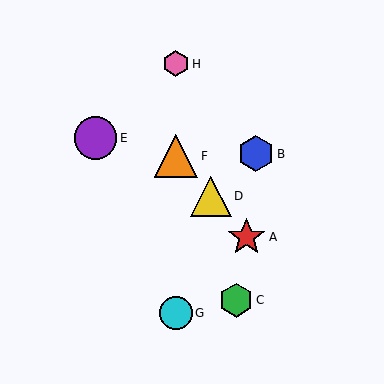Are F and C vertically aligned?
No, F is at x≈176 and C is at x≈236.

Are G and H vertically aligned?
Yes, both are at x≈176.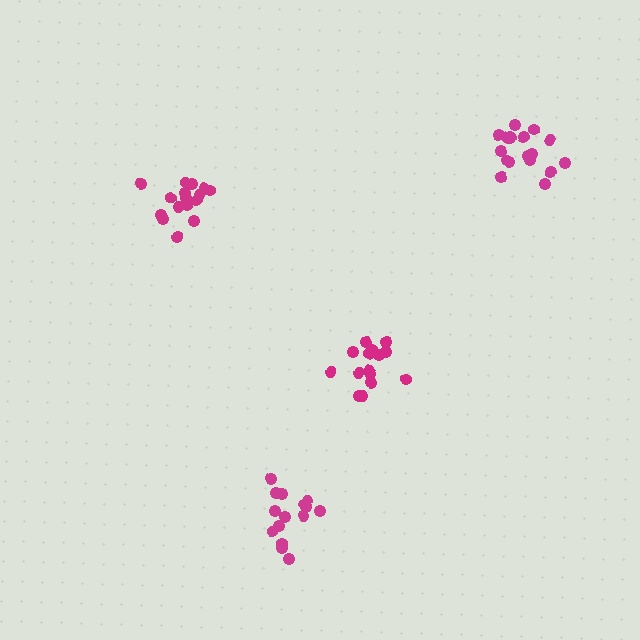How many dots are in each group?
Group 1: 15 dots, Group 2: 16 dots, Group 3: 18 dots, Group 4: 16 dots (65 total).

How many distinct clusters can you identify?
There are 4 distinct clusters.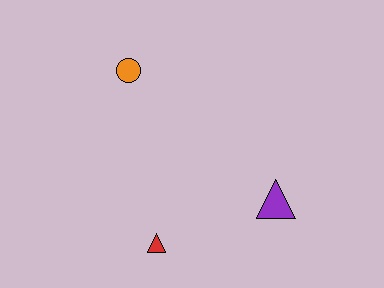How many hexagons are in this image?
There are no hexagons.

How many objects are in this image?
There are 3 objects.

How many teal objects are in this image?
There are no teal objects.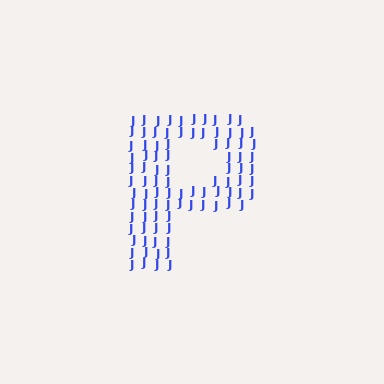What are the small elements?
The small elements are letter J's.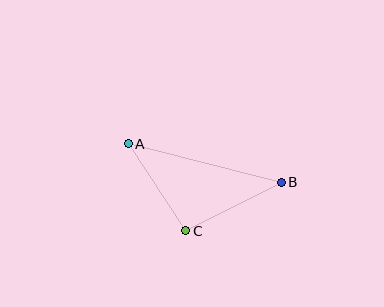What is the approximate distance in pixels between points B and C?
The distance between B and C is approximately 107 pixels.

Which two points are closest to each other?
Points A and C are closest to each other.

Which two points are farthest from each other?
Points A and B are farthest from each other.